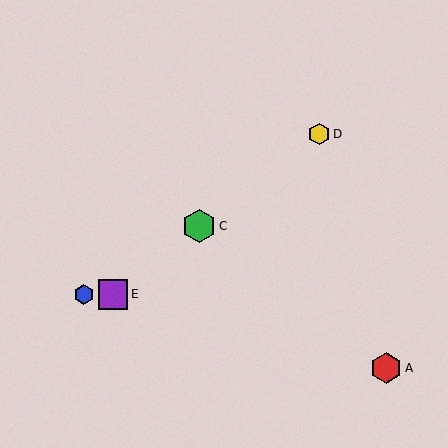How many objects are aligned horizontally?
2 objects (B, E) are aligned horizontally.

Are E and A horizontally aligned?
No, E is at y≈294 and A is at y≈368.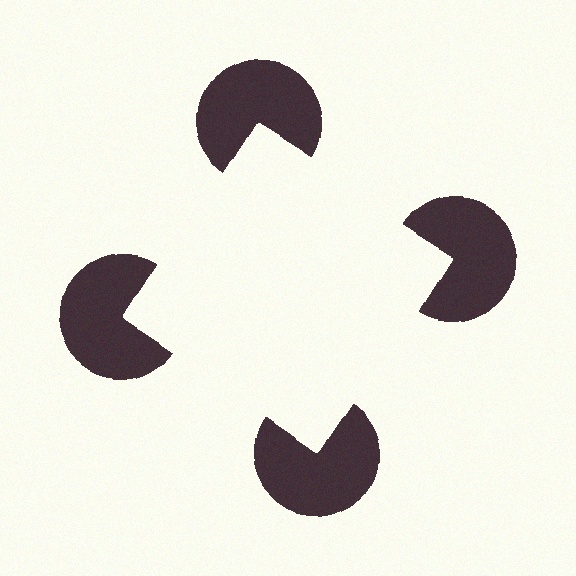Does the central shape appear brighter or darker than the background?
It typically appears slightly brighter than the background, even though no actual brightness change is drawn.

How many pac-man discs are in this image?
There are 4 — one at each vertex of the illusory square.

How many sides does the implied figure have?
4 sides.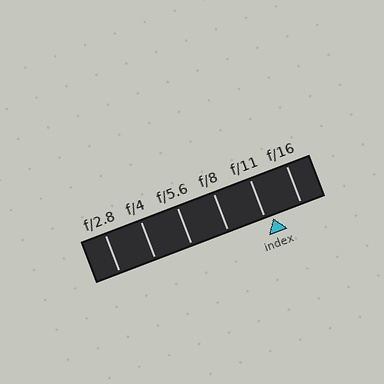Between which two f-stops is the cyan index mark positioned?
The index mark is between f/11 and f/16.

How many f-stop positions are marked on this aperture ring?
There are 6 f-stop positions marked.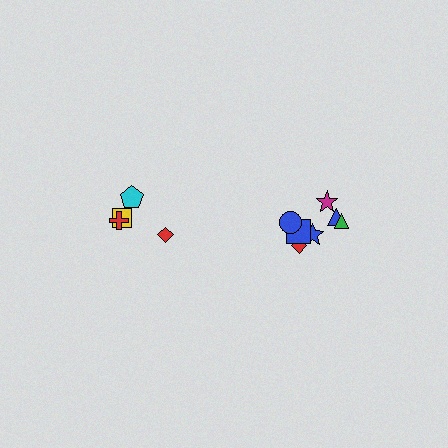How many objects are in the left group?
There are 4 objects.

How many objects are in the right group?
There are 7 objects.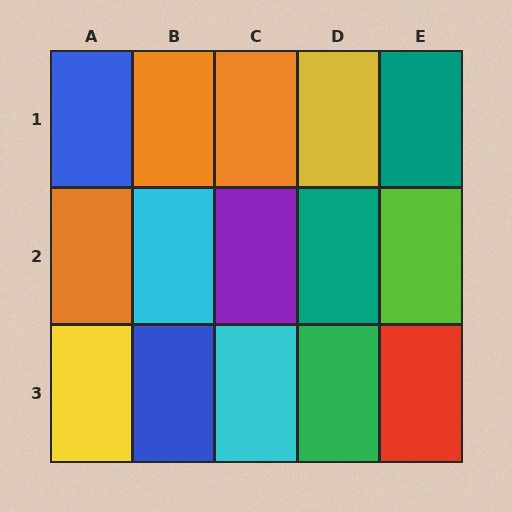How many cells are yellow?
2 cells are yellow.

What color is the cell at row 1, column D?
Yellow.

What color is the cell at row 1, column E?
Teal.